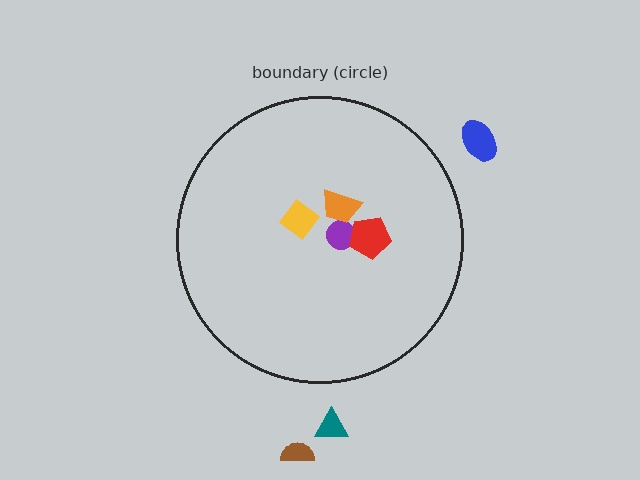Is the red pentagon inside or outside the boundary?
Inside.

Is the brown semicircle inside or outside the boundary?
Outside.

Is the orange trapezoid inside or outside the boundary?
Inside.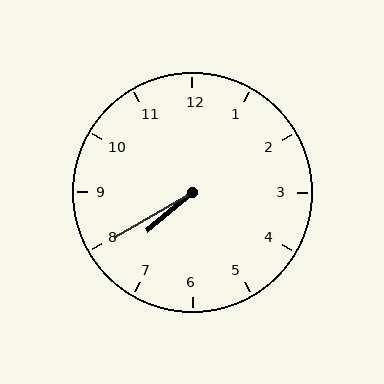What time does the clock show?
7:40.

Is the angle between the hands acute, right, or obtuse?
It is acute.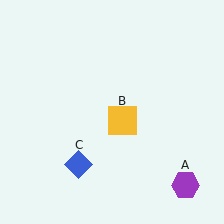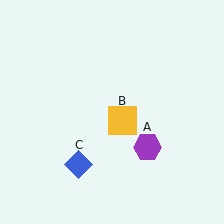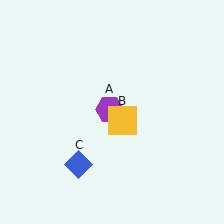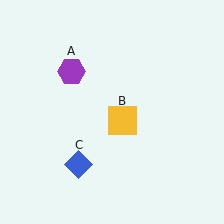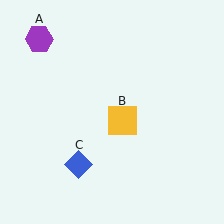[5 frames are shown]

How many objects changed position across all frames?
1 object changed position: purple hexagon (object A).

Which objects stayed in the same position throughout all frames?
Yellow square (object B) and blue diamond (object C) remained stationary.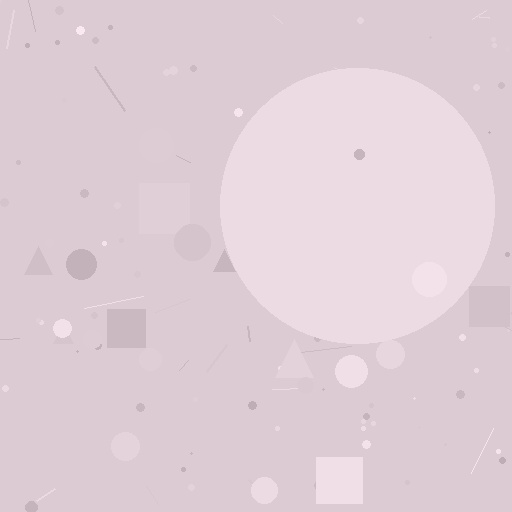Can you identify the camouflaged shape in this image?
The camouflaged shape is a circle.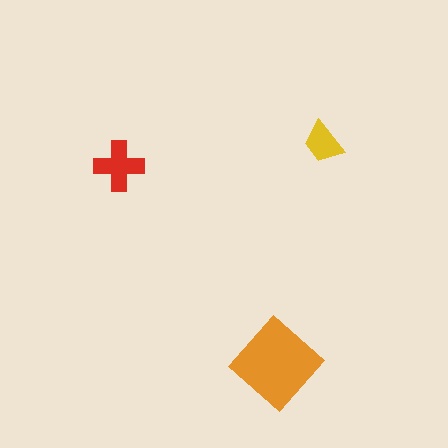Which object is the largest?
The orange diamond.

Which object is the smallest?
The yellow trapezoid.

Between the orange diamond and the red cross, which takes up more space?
The orange diamond.